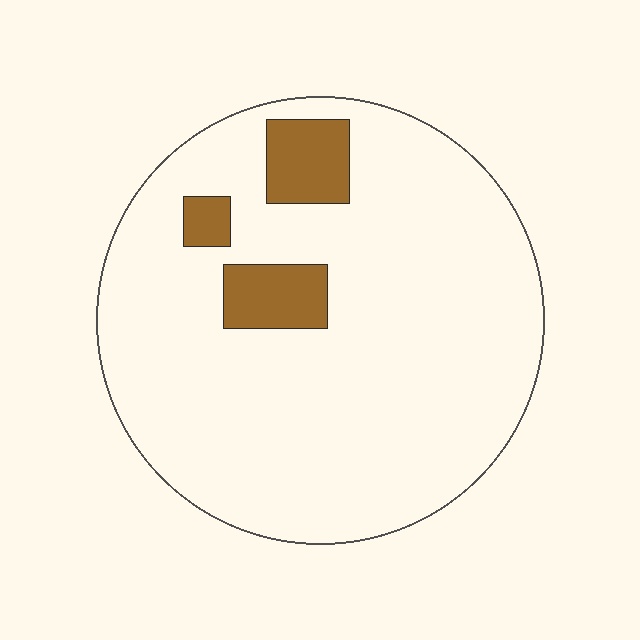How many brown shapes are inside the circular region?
3.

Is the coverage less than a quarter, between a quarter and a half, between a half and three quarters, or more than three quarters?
Less than a quarter.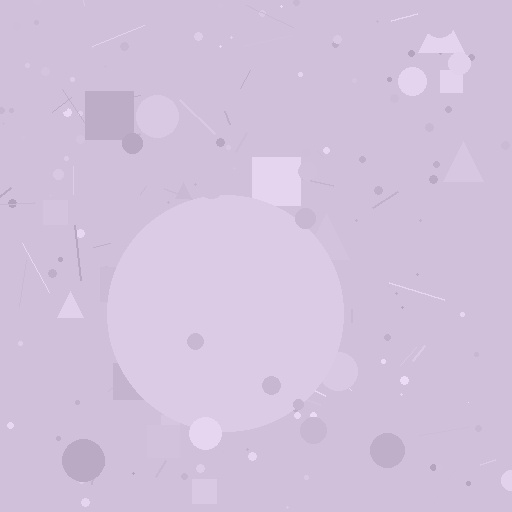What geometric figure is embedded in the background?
A circle is embedded in the background.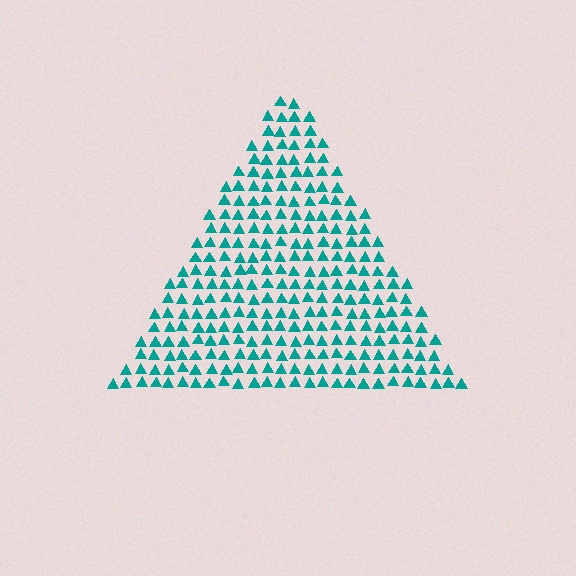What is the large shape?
The large shape is a triangle.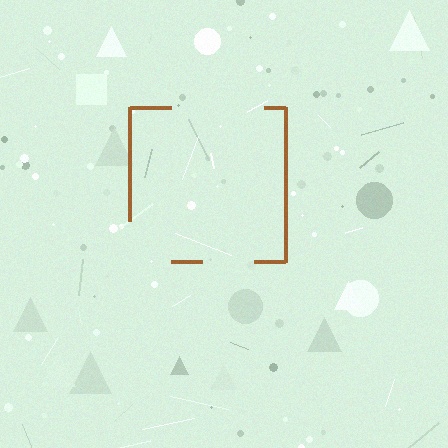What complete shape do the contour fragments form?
The contour fragments form a square.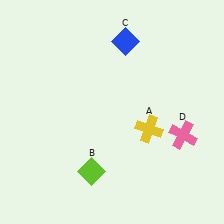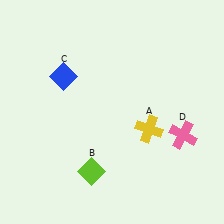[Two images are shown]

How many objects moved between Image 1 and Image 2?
1 object moved between the two images.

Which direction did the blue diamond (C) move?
The blue diamond (C) moved left.